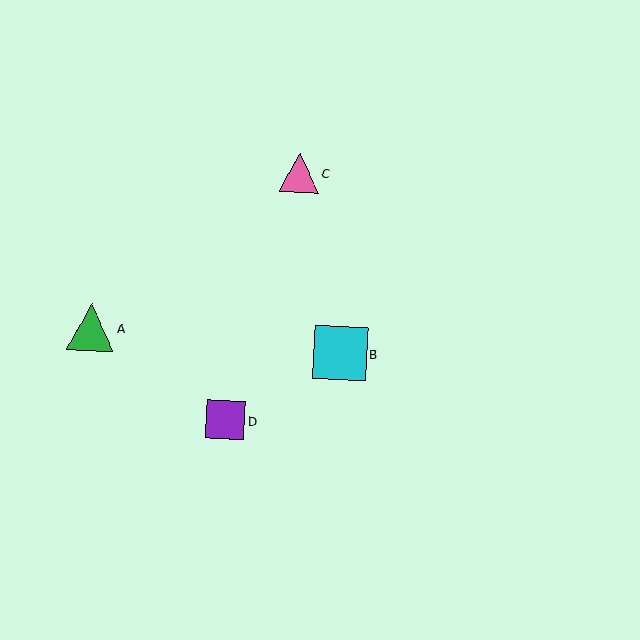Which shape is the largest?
The cyan square (labeled B) is the largest.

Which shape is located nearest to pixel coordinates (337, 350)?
The cyan square (labeled B) at (340, 354) is nearest to that location.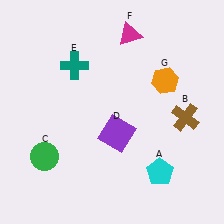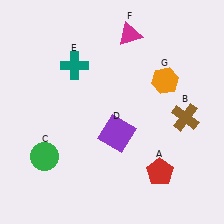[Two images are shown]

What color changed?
The pentagon (A) changed from cyan in Image 1 to red in Image 2.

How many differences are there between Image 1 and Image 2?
There is 1 difference between the two images.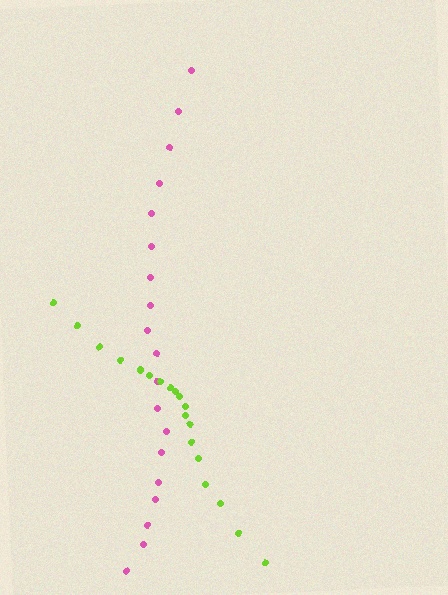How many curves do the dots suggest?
There are 2 distinct paths.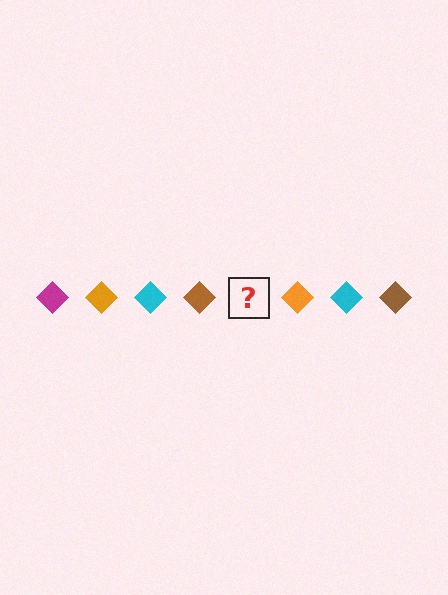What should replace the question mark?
The question mark should be replaced with a magenta diamond.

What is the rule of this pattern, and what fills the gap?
The rule is that the pattern cycles through magenta, orange, cyan, brown diamonds. The gap should be filled with a magenta diamond.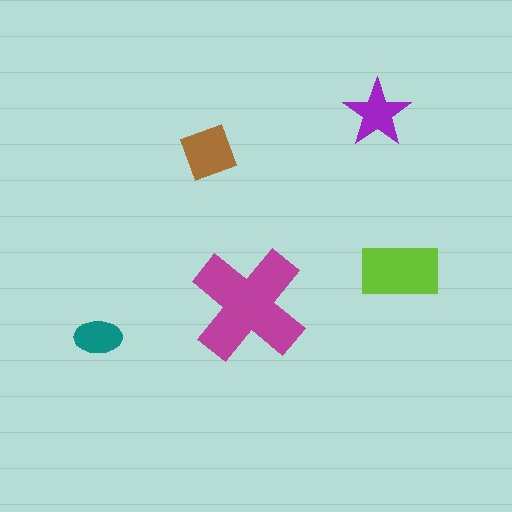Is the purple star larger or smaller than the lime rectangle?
Smaller.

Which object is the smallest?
The teal ellipse.